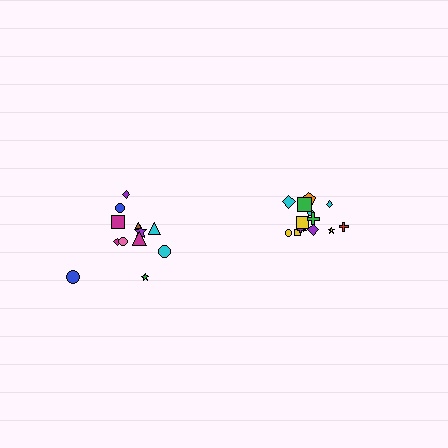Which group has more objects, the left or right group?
The right group.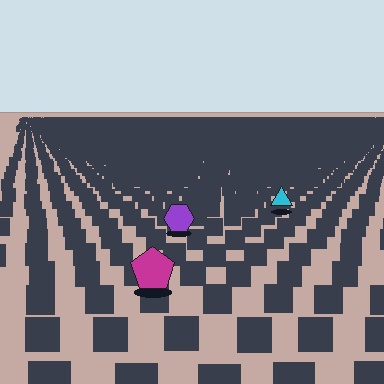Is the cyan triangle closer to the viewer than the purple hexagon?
No. The purple hexagon is closer — you can tell from the texture gradient: the ground texture is coarser near it.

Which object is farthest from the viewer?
The cyan triangle is farthest from the viewer. It appears smaller and the ground texture around it is denser.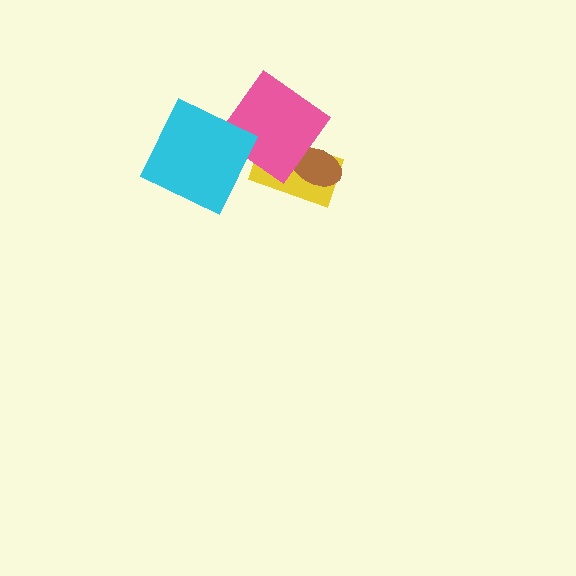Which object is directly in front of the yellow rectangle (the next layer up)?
The brown ellipse is directly in front of the yellow rectangle.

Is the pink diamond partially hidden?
No, no other shape covers it.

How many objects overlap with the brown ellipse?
2 objects overlap with the brown ellipse.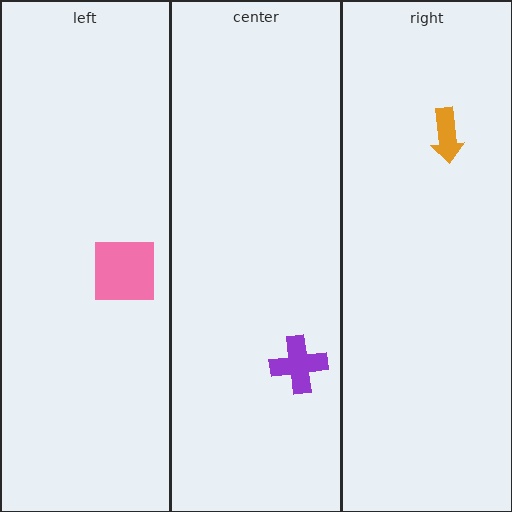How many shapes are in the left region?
1.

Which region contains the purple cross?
The center region.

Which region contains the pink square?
The left region.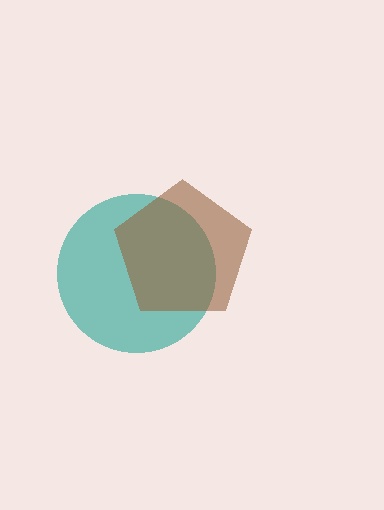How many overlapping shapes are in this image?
There are 2 overlapping shapes in the image.